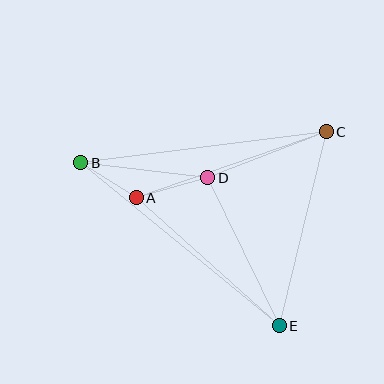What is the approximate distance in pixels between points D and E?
The distance between D and E is approximately 164 pixels.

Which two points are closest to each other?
Points A and B are closest to each other.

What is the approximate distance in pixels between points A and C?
The distance between A and C is approximately 202 pixels.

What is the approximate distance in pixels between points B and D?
The distance between B and D is approximately 128 pixels.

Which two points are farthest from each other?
Points B and E are farthest from each other.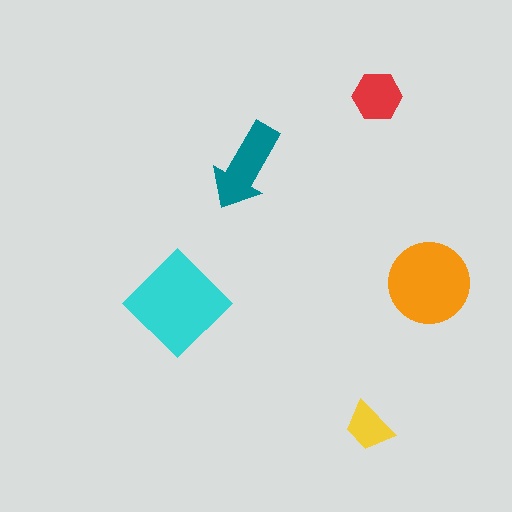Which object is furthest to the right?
The orange circle is rightmost.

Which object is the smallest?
The yellow trapezoid.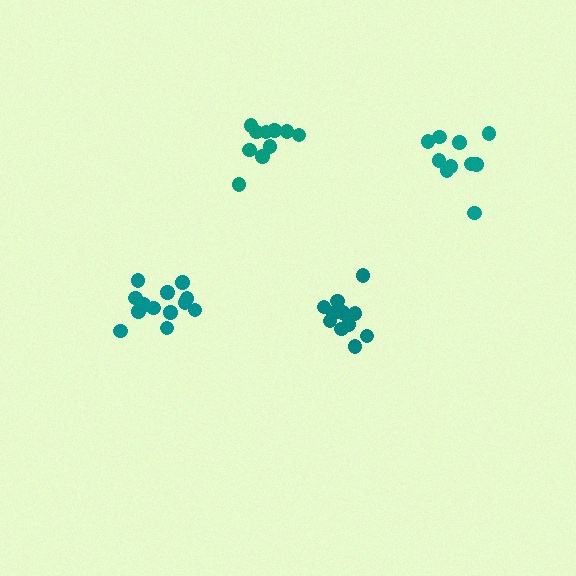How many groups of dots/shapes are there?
There are 4 groups.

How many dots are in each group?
Group 1: 11 dots, Group 2: 14 dots, Group 3: 10 dots, Group 4: 10 dots (45 total).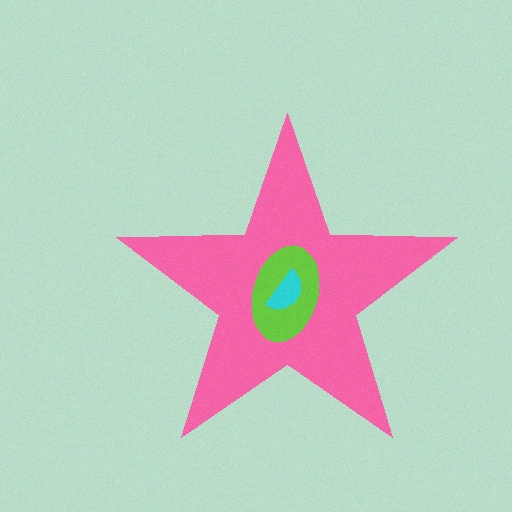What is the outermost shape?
The pink star.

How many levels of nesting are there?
3.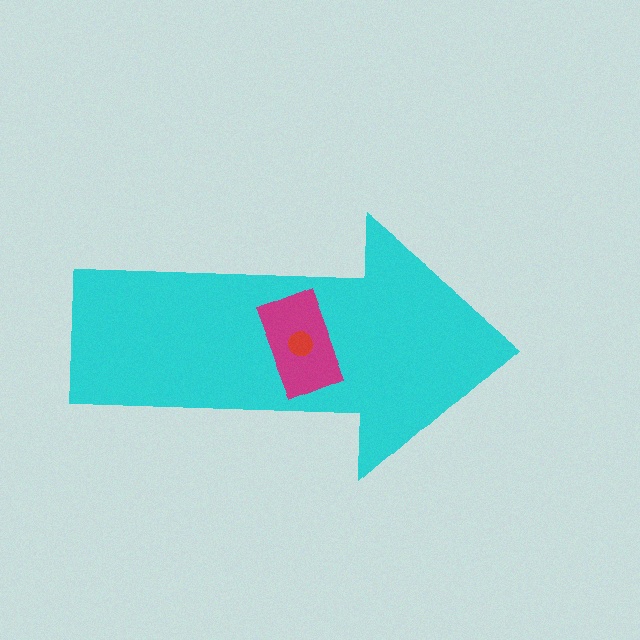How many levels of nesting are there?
3.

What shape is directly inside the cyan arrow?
The magenta rectangle.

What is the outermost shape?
The cyan arrow.